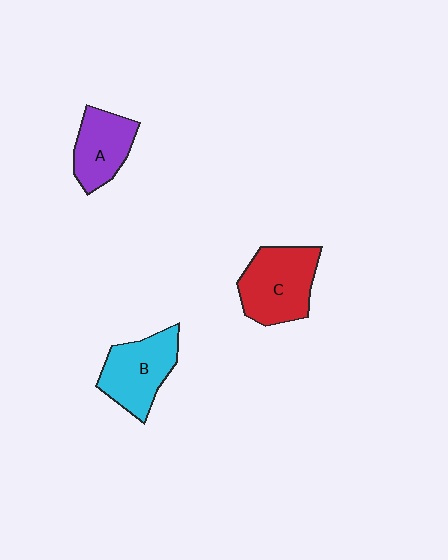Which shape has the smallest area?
Shape A (purple).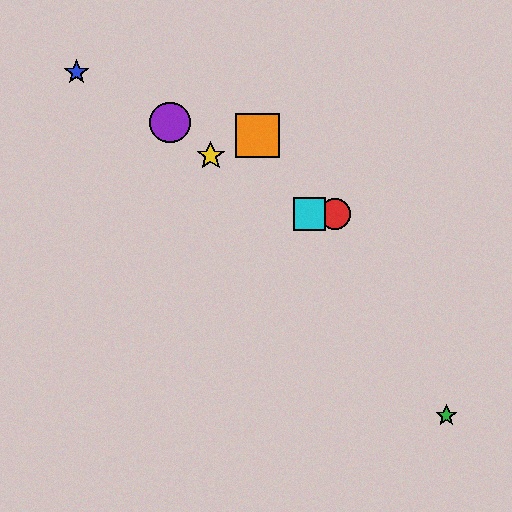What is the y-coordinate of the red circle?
The red circle is at y≈214.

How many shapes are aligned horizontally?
2 shapes (the red circle, the cyan square) are aligned horizontally.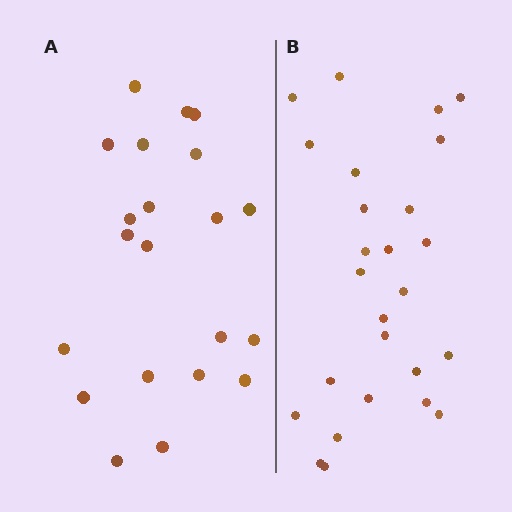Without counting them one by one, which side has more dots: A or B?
Region B (the right region) has more dots.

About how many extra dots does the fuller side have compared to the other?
Region B has about 5 more dots than region A.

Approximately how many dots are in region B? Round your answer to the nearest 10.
About 30 dots. (The exact count is 26, which rounds to 30.)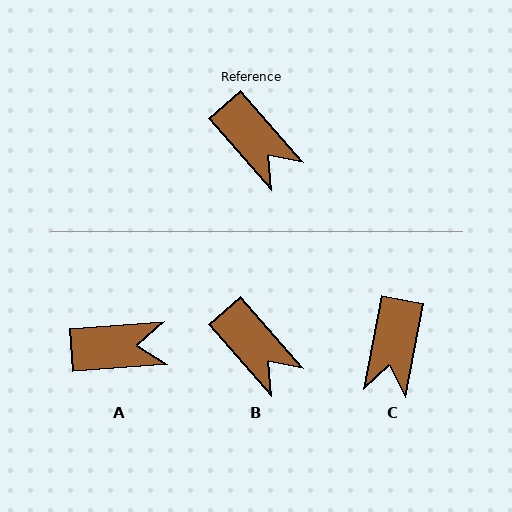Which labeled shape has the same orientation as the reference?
B.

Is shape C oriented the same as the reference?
No, it is off by about 52 degrees.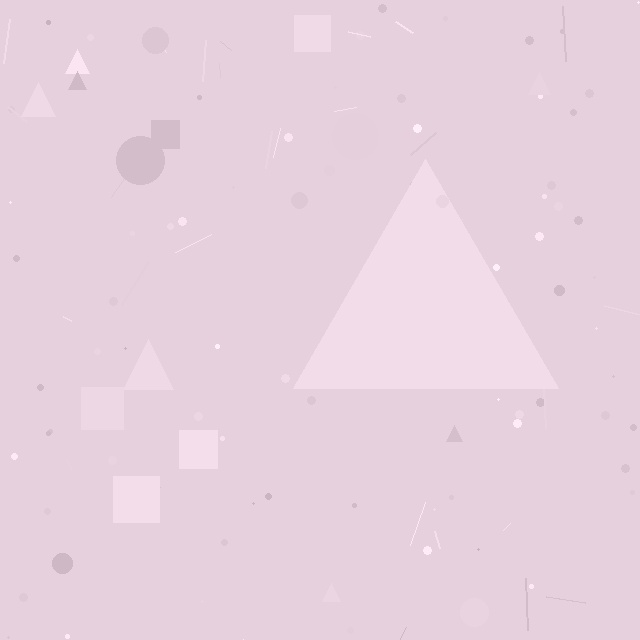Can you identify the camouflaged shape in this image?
The camouflaged shape is a triangle.